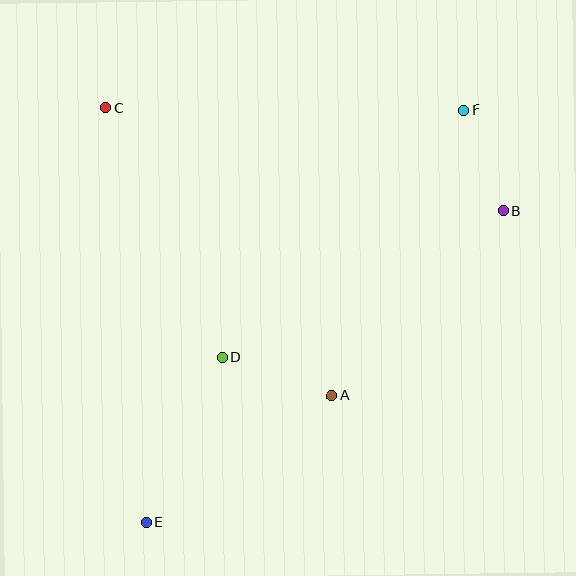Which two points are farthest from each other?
Points E and F are farthest from each other.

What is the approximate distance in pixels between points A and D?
The distance between A and D is approximately 117 pixels.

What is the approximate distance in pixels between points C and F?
The distance between C and F is approximately 358 pixels.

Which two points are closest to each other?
Points B and F are closest to each other.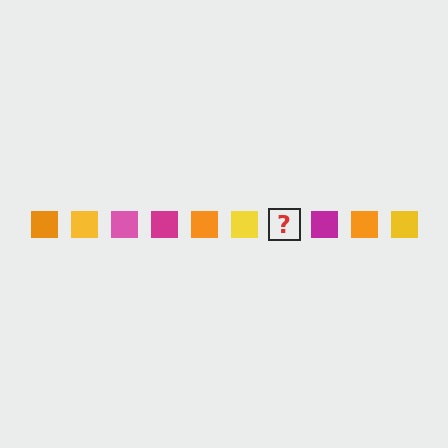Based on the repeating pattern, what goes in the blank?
The blank should be a pink square.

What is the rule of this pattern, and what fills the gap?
The rule is that the pattern cycles through orange, yellow, pink, magenta squares. The gap should be filled with a pink square.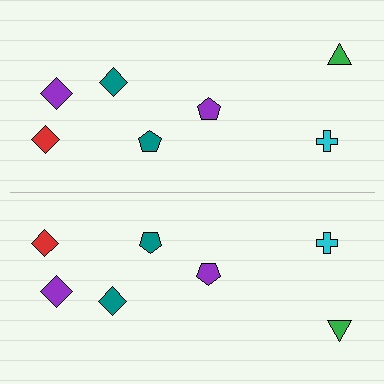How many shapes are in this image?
There are 14 shapes in this image.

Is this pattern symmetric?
Yes, this pattern has bilateral (reflection) symmetry.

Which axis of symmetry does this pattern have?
The pattern has a horizontal axis of symmetry running through the center of the image.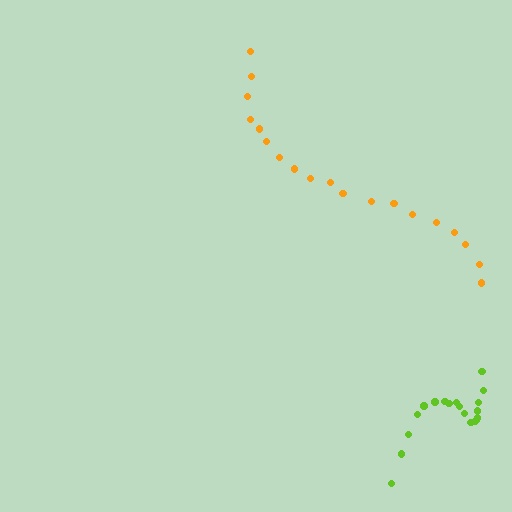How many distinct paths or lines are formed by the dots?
There are 2 distinct paths.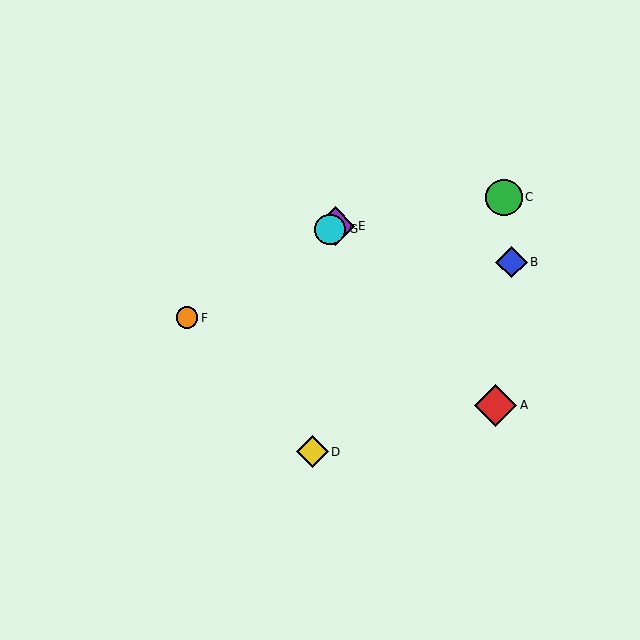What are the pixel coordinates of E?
Object E is at (336, 226).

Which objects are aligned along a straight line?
Objects E, F, G are aligned along a straight line.